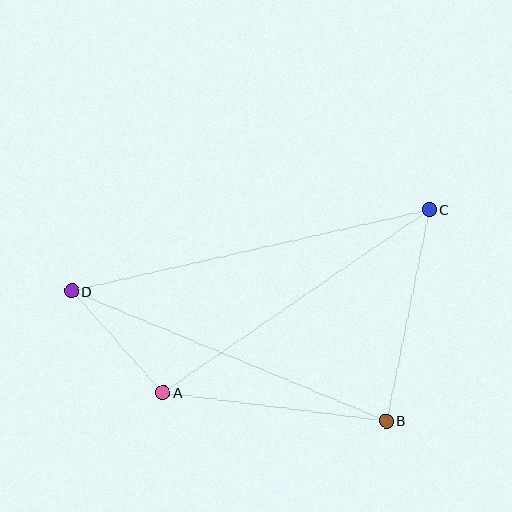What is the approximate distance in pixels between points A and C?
The distance between A and C is approximately 323 pixels.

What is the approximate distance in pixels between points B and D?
The distance between B and D is approximately 341 pixels.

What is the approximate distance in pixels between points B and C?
The distance between B and C is approximately 216 pixels.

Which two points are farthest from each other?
Points C and D are farthest from each other.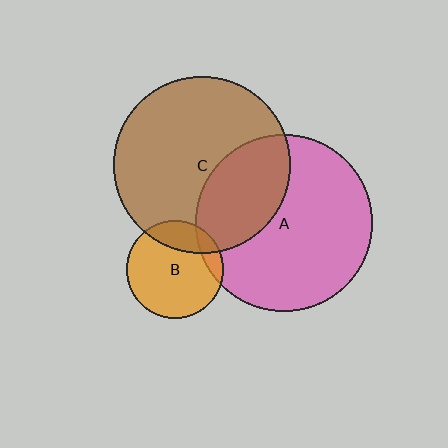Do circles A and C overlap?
Yes.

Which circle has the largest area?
Circle A (pink).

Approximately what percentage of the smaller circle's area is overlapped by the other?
Approximately 30%.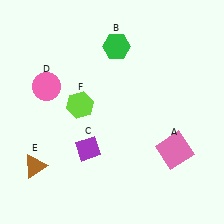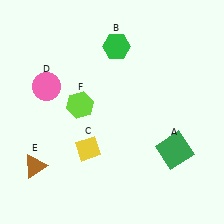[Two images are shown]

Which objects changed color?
A changed from pink to green. C changed from purple to yellow.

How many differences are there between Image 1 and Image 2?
There are 2 differences between the two images.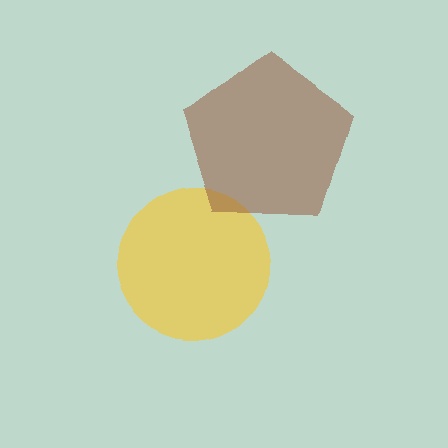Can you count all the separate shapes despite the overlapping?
Yes, there are 2 separate shapes.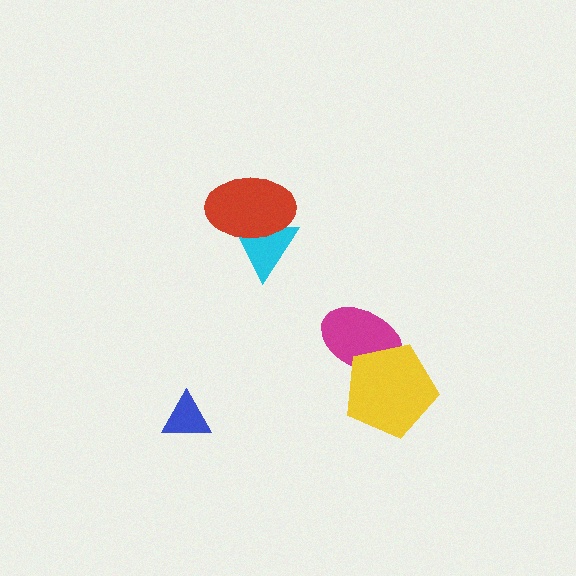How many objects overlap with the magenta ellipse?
1 object overlaps with the magenta ellipse.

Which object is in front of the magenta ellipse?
The yellow pentagon is in front of the magenta ellipse.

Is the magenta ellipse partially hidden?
Yes, it is partially covered by another shape.